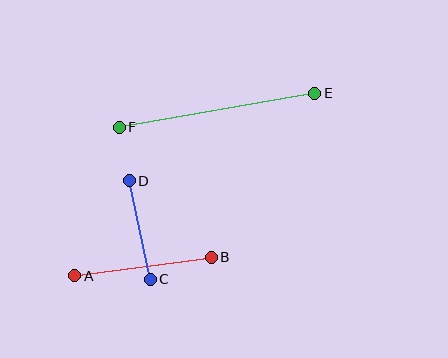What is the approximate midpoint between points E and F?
The midpoint is at approximately (217, 110) pixels.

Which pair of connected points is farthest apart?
Points E and F are farthest apart.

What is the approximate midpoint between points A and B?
The midpoint is at approximately (143, 267) pixels.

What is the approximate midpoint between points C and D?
The midpoint is at approximately (140, 230) pixels.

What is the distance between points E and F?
The distance is approximately 199 pixels.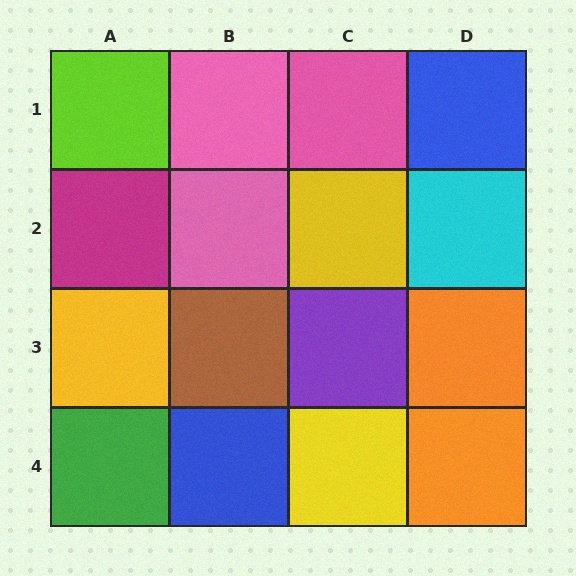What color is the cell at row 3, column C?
Purple.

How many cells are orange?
2 cells are orange.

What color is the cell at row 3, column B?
Brown.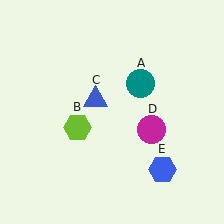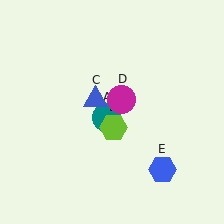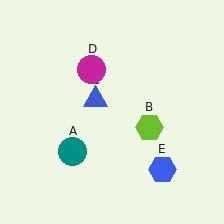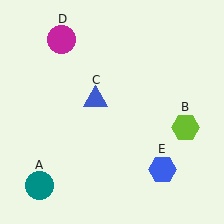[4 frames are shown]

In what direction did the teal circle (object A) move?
The teal circle (object A) moved down and to the left.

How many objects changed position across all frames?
3 objects changed position: teal circle (object A), lime hexagon (object B), magenta circle (object D).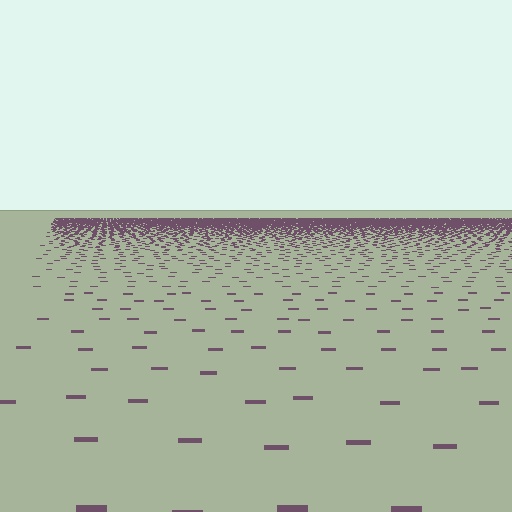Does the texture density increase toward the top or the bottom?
Density increases toward the top.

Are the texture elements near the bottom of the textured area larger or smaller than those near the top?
Larger. Near the bottom, elements are closer to the viewer and appear at a bigger on-screen size.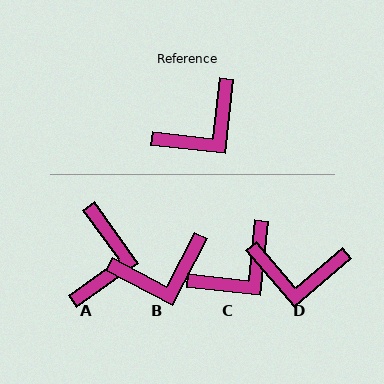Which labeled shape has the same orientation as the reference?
C.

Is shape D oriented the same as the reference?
No, it is off by about 43 degrees.